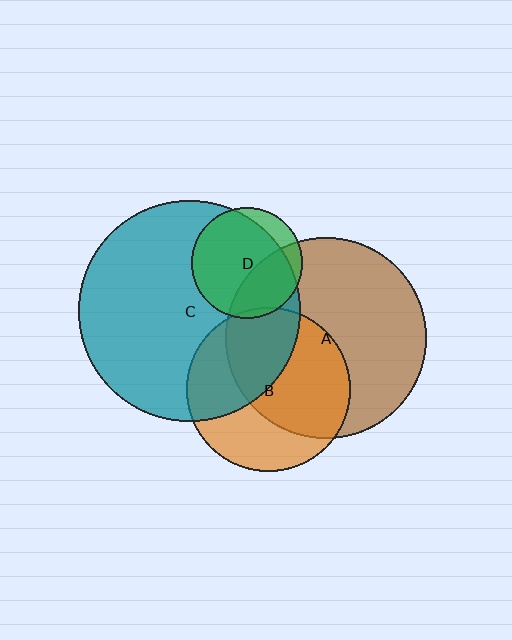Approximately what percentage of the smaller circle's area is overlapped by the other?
Approximately 60%.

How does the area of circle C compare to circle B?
Approximately 1.8 times.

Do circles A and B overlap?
Yes.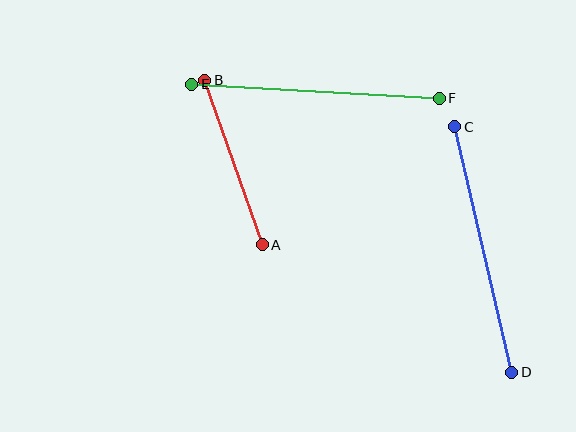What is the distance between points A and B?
The distance is approximately 174 pixels.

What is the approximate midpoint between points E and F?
The midpoint is at approximately (316, 91) pixels.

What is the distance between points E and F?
The distance is approximately 248 pixels.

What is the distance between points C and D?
The distance is approximately 252 pixels.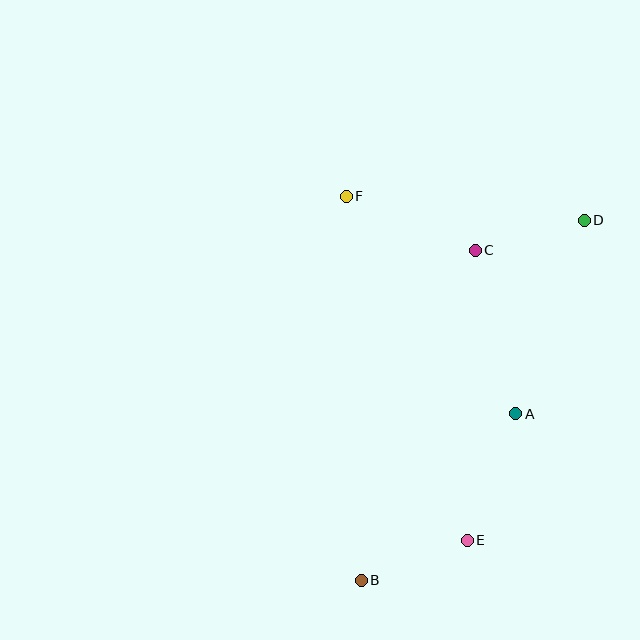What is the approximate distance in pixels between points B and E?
The distance between B and E is approximately 113 pixels.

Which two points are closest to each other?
Points C and D are closest to each other.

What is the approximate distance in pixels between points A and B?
The distance between A and B is approximately 227 pixels.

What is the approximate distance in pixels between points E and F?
The distance between E and F is approximately 365 pixels.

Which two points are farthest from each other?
Points B and D are farthest from each other.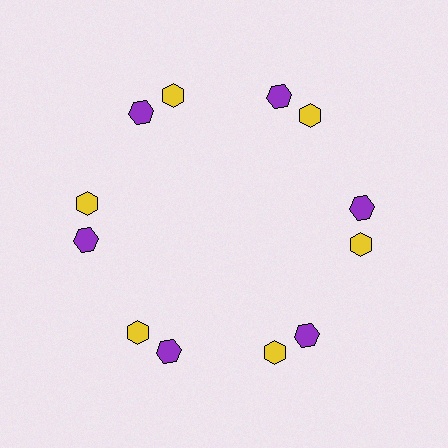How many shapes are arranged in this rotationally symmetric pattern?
There are 12 shapes, arranged in 6 groups of 2.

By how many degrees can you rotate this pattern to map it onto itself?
The pattern maps onto itself every 60 degrees of rotation.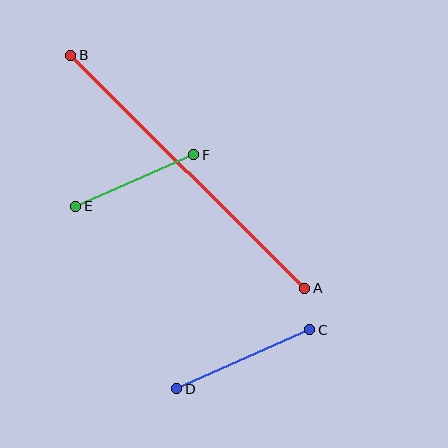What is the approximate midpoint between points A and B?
The midpoint is at approximately (188, 172) pixels.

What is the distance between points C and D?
The distance is approximately 145 pixels.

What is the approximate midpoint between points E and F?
The midpoint is at approximately (135, 181) pixels.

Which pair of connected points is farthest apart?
Points A and B are farthest apart.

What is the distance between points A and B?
The distance is approximately 330 pixels.